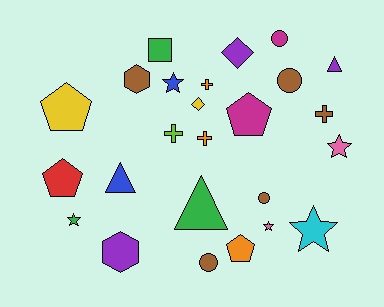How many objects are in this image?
There are 25 objects.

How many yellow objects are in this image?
There are 2 yellow objects.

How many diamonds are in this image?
There are 2 diamonds.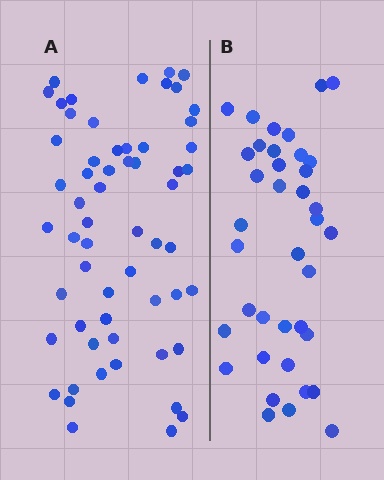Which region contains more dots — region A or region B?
Region A (the left region) has more dots.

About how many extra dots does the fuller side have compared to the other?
Region A has approximately 20 more dots than region B.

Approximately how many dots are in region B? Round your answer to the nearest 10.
About 40 dots. (The exact count is 38, which rounds to 40.)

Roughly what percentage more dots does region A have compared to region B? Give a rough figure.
About 55% more.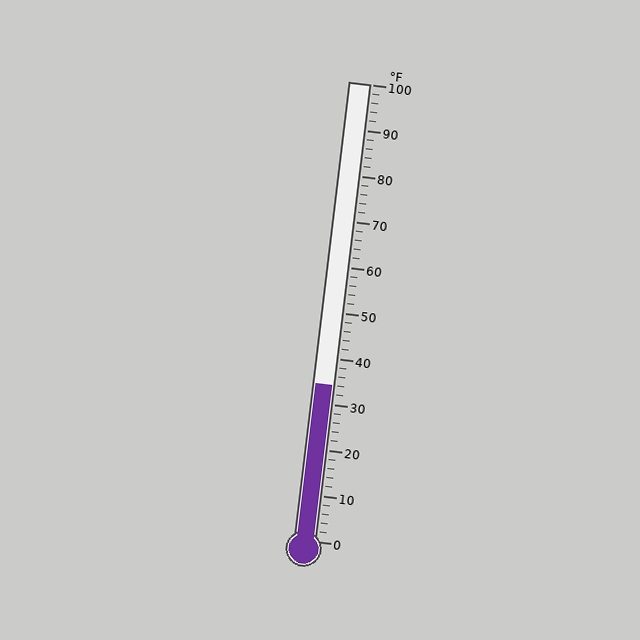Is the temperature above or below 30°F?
The temperature is above 30°F.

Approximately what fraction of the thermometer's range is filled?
The thermometer is filled to approximately 35% of its range.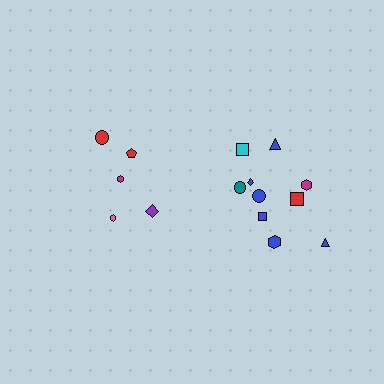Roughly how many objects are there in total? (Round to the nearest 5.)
Roughly 15 objects in total.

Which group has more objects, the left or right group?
The right group.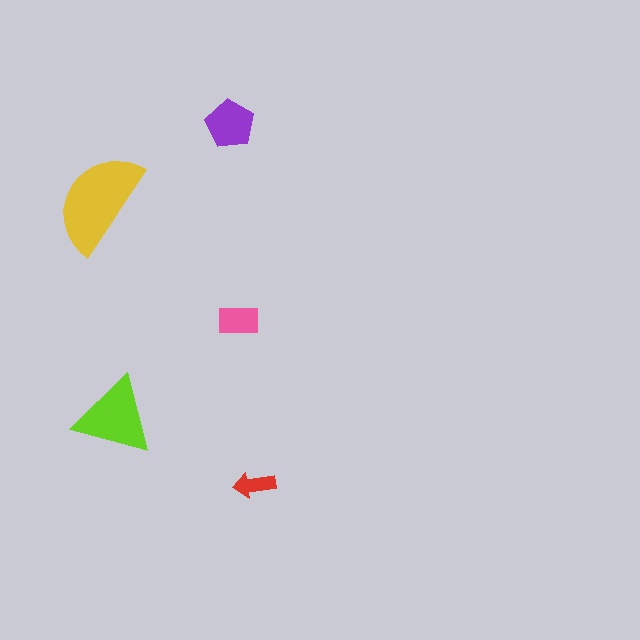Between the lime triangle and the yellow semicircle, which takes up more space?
The yellow semicircle.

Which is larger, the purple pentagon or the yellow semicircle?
The yellow semicircle.